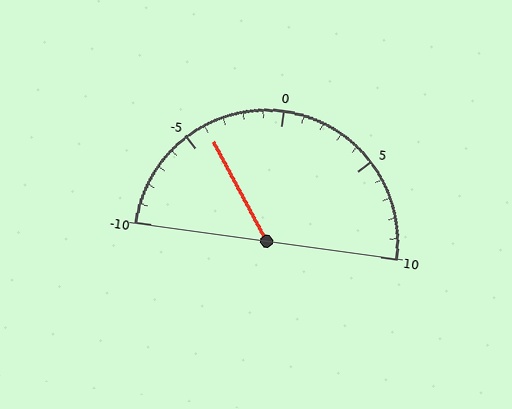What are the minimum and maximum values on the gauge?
The gauge ranges from -10 to 10.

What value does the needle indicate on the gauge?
The needle indicates approximately -4.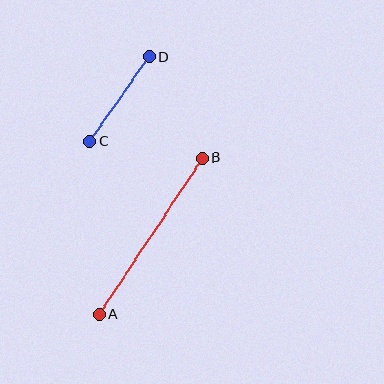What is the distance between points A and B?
The distance is approximately 187 pixels.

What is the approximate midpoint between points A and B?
The midpoint is at approximately (151, 236) pixels.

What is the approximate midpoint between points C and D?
The midpoint is at approximately (119, 99) pixels.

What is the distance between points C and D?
The distance is approximately 103 pixels.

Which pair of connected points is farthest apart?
Points A and B are farthest apart.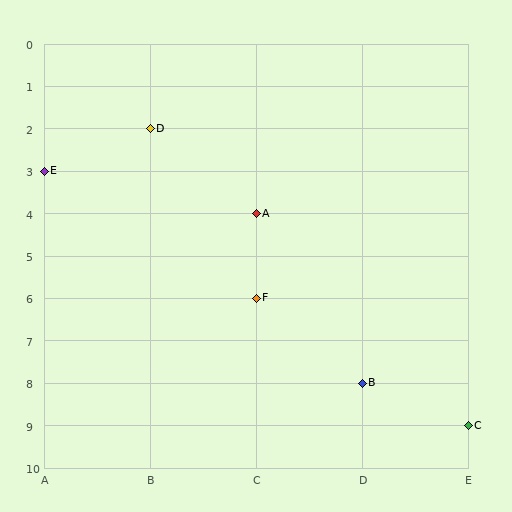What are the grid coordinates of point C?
Point C is at grid coordinates (E, 9).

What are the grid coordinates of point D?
Point D is at grid coordinates (B, 2).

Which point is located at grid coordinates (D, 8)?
Point B is at (D, 8).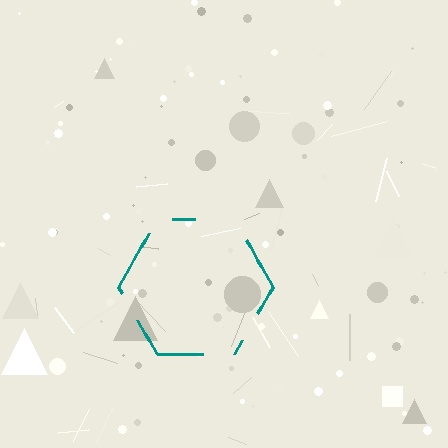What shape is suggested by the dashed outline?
The dashed outline suggests a hexagon.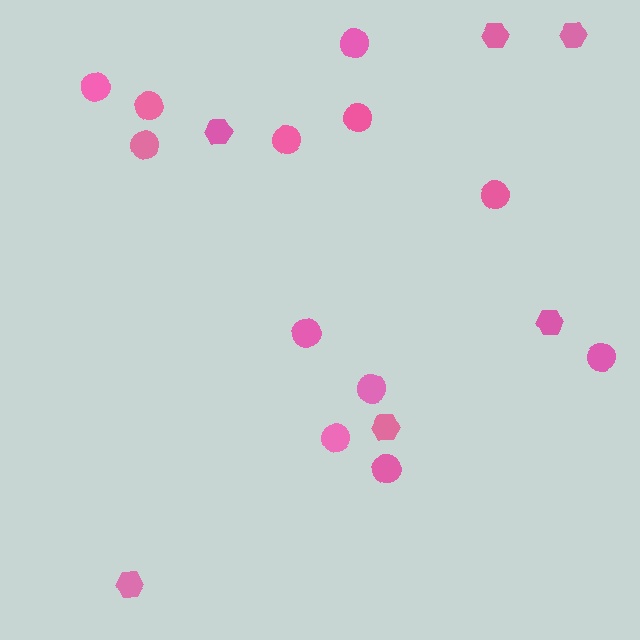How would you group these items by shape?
There are 2 groups: one group of circles (12) and one group of hexagons (6).